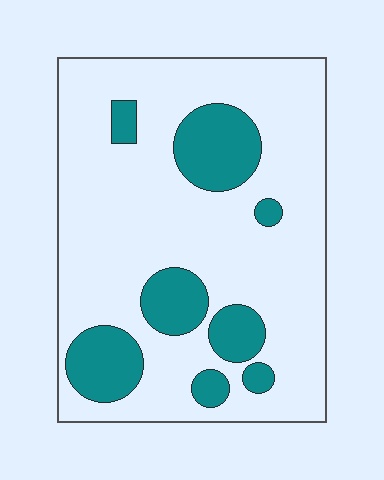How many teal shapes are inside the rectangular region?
8.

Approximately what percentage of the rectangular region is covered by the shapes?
Approximately 20%.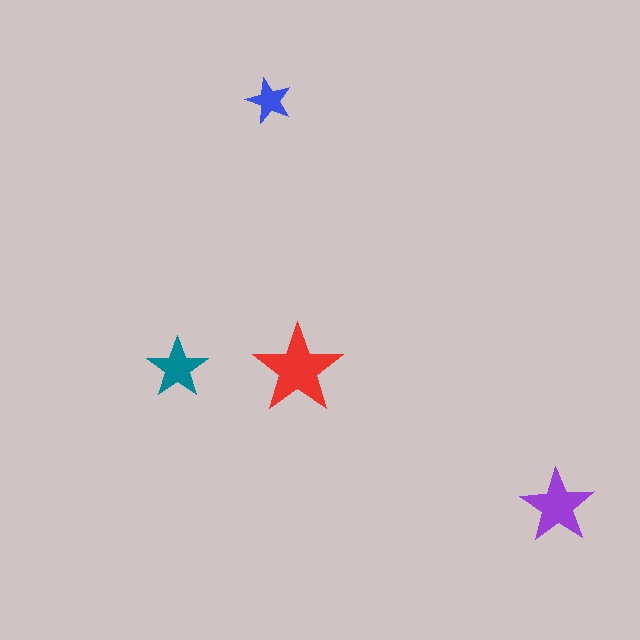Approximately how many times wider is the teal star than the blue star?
About 1.5 times wider.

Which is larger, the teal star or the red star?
The red one.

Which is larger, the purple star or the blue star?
The purple one.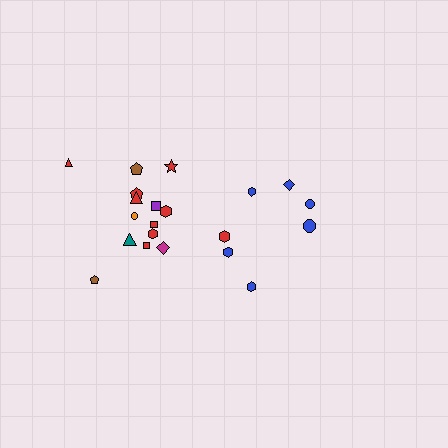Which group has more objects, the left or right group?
The left group.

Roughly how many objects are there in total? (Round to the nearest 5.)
Roughly 20 objects in total.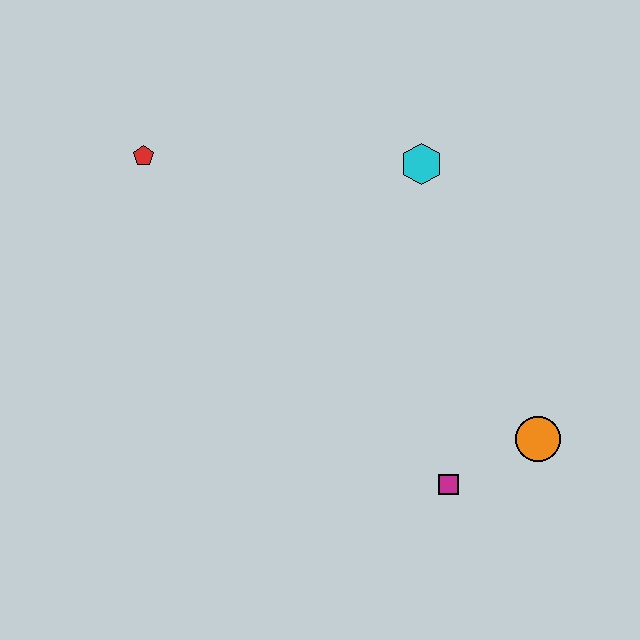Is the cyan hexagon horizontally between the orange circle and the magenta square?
No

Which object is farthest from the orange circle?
The red pentagon is farthest from the orange circle.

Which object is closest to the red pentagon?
The cyan hexagon is closest to the red pentagon.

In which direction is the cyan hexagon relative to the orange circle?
The cyan hexagon is above the orange circle.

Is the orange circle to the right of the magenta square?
Yes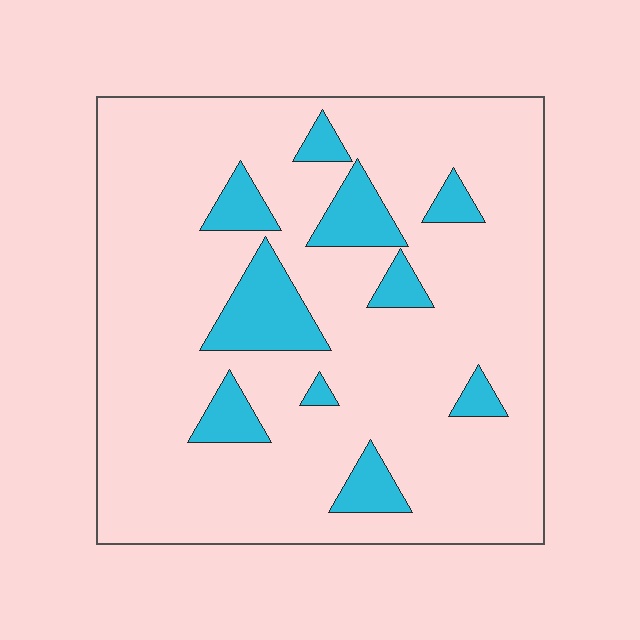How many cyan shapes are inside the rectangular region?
10.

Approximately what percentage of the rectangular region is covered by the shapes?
Approximately 15%.